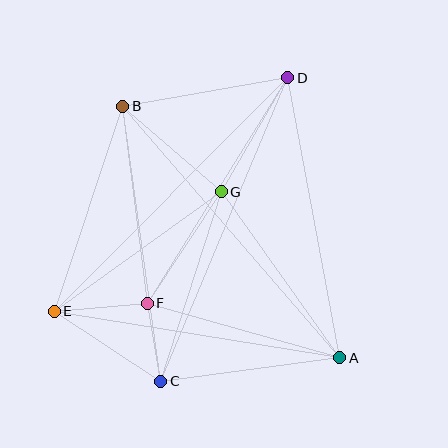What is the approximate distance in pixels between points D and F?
The distance between D and F is approximately 266 pixels.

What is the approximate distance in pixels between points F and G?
The distance between F and G is approximately 134 pixels.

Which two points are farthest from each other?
Points A and B are farthest from each other.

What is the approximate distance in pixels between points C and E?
The distance between C and E is approximately 128 pixels.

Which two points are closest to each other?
Points C and F are closest to each other.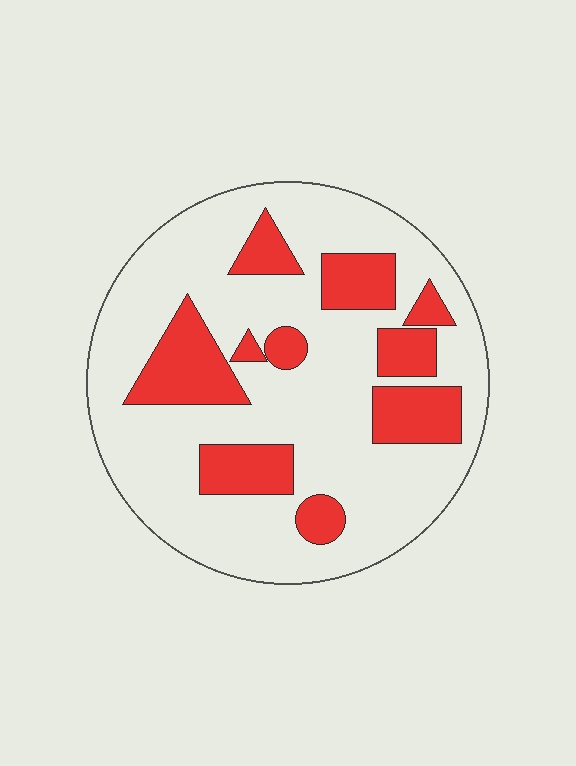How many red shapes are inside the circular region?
10.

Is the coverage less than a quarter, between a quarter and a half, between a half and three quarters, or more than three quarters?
Between a quarter and a half.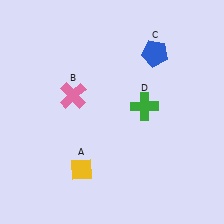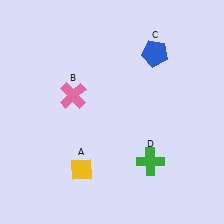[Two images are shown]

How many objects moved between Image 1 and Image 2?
1 object moved between the two images.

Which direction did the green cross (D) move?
The green cross (D) moved down.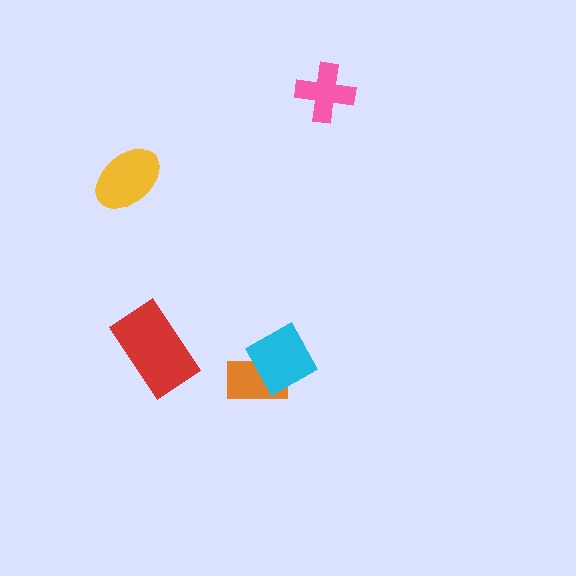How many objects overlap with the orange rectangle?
1 object overlaps with the orange rectangle.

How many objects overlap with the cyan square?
1 object overlaps with the cyan square.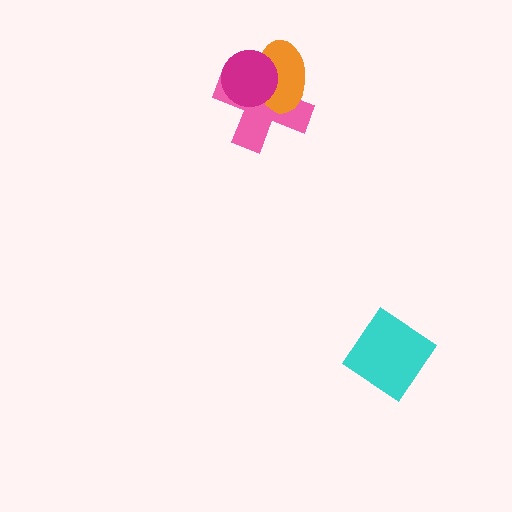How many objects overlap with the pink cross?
2 objects overlap with the pink cross.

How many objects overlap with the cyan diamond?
0 objects overlap with the cyan diamond.